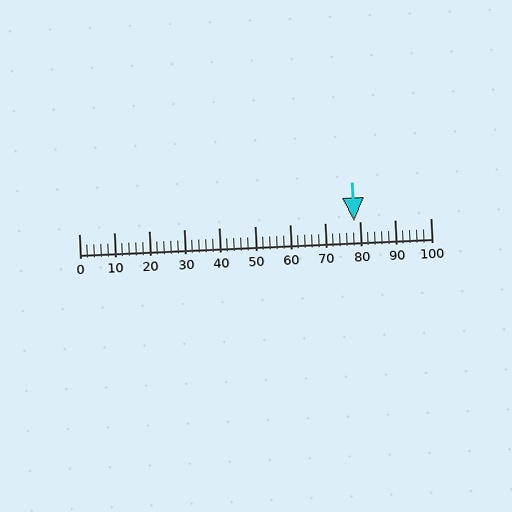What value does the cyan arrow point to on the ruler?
The cyan arrow points to approximately 78.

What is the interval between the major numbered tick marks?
The major tick marks are spaced 10 units apart.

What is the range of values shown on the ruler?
The ruler shows values from 0 to 100.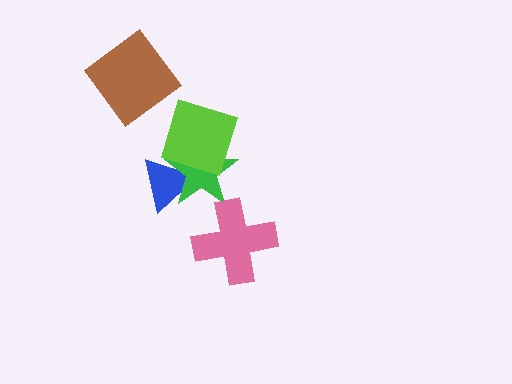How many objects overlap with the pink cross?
0 objects overlap with the pink cross.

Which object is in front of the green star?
The lime square is in front of the green star.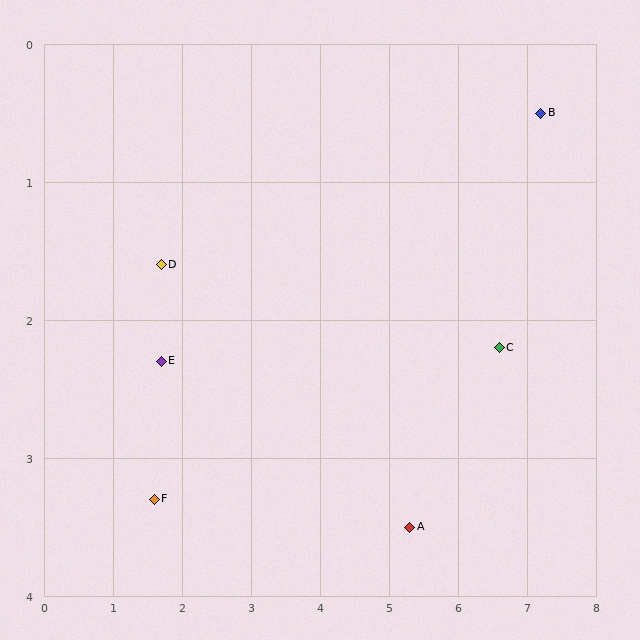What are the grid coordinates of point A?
Point A is at approximately (5.3, 3.5).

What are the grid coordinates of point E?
Point E is at approximately (1.7, 2.3).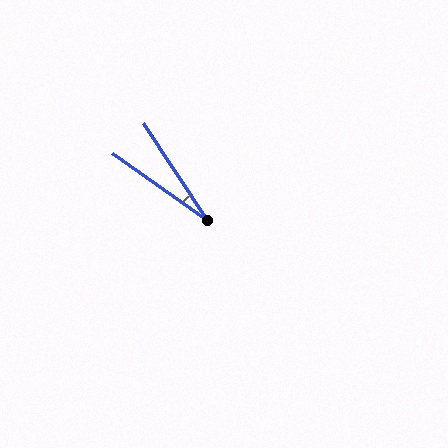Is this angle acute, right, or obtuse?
It is acute.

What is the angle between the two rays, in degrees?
Approximately 21 degrees.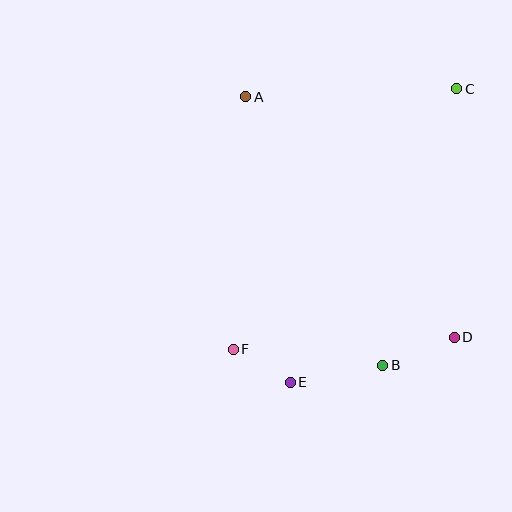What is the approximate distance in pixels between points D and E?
The distance between D and E is approximately 170 pixels.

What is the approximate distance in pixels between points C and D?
The distance between C and D is approximately 249 pixels.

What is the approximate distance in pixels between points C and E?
The distance between C and E is approximately 337 pixels.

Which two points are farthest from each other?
Points C and F are farthest from each other.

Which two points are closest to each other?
Points E and F are closest to each other.